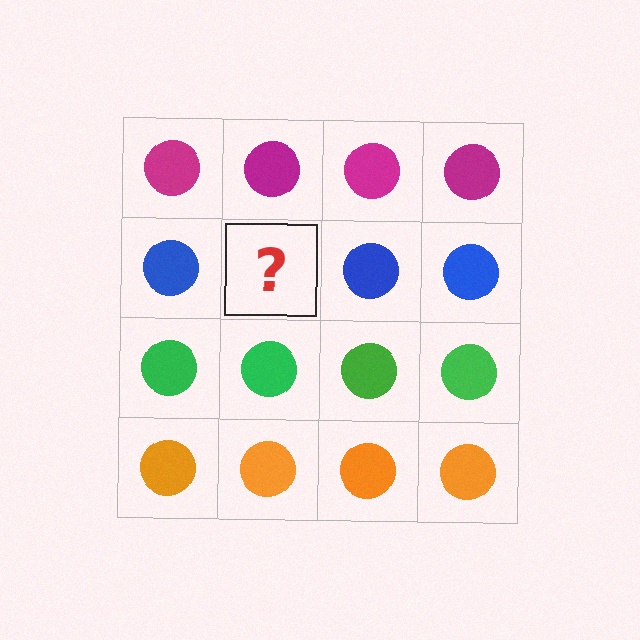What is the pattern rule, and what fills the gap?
The rule is that each row has a consistent color. The gap should be filled with a blue circle.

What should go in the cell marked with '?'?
The missing cell should contain a blue circle.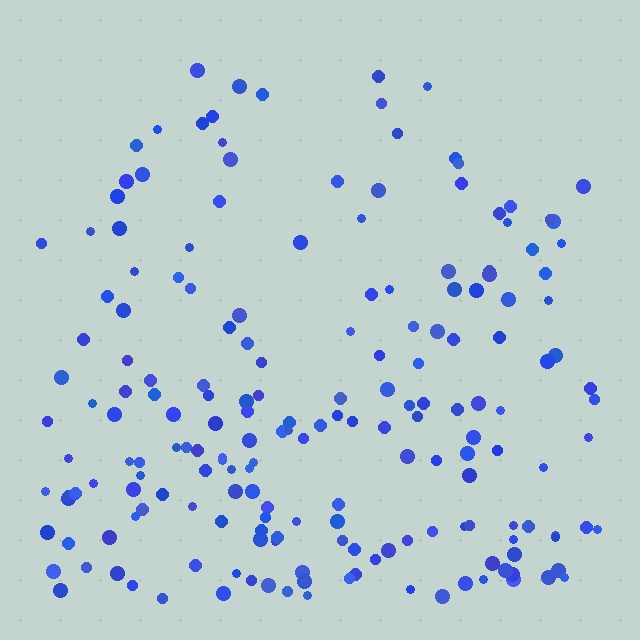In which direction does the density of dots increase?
From top to bottom, with the bottom side densest.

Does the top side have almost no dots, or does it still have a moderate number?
Still a moderate number, just noticeably fewer than the bottom.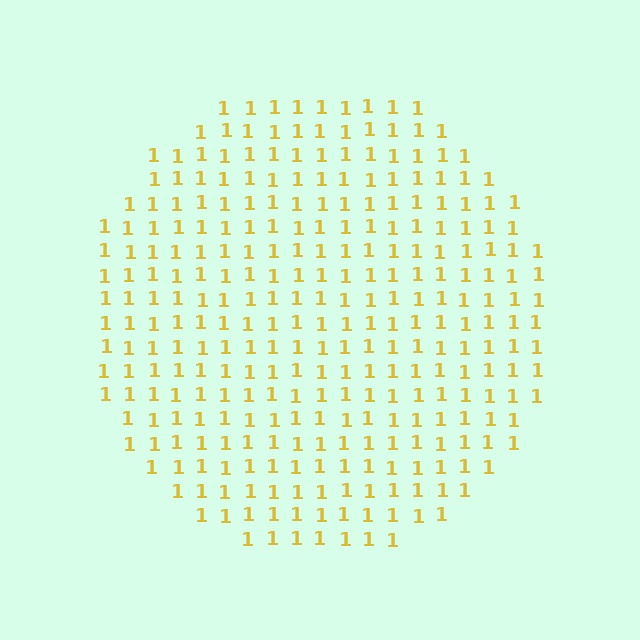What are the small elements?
The small elements are digit 1's.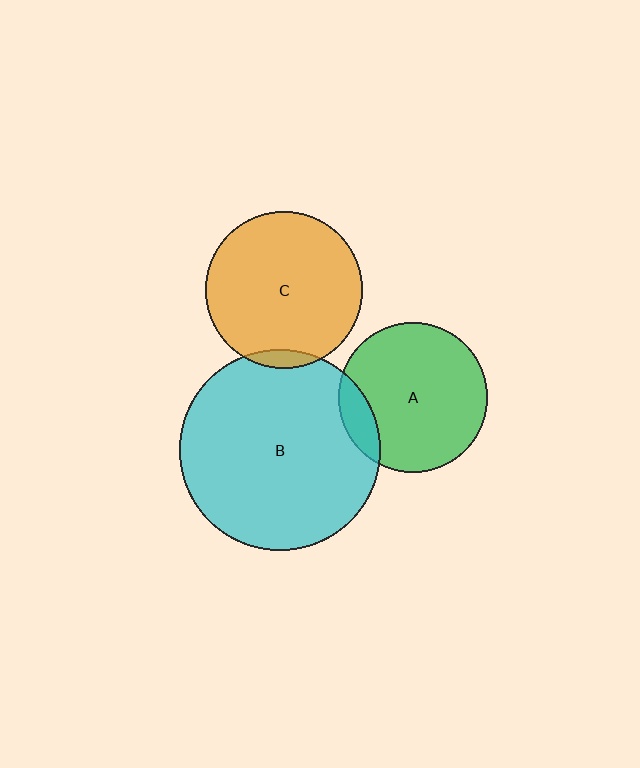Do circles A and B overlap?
Yes.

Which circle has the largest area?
Circle B (cyan).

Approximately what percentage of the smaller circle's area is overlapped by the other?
Approximately 15%.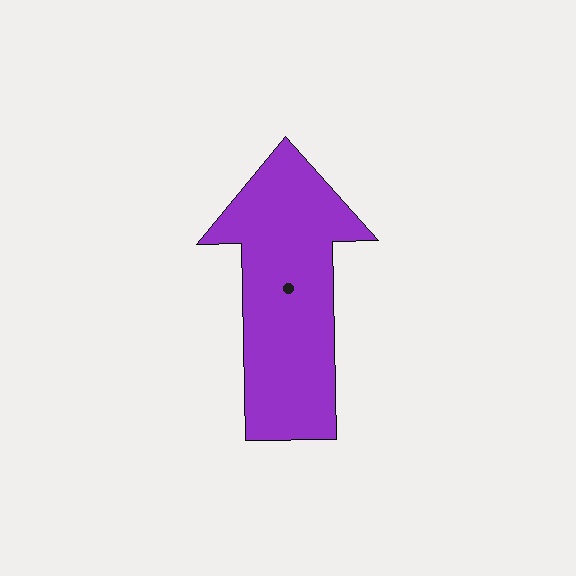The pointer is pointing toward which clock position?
Roughly 12 o'clock.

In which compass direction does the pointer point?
North.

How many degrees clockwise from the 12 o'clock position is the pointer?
Approximately 359 degrees.